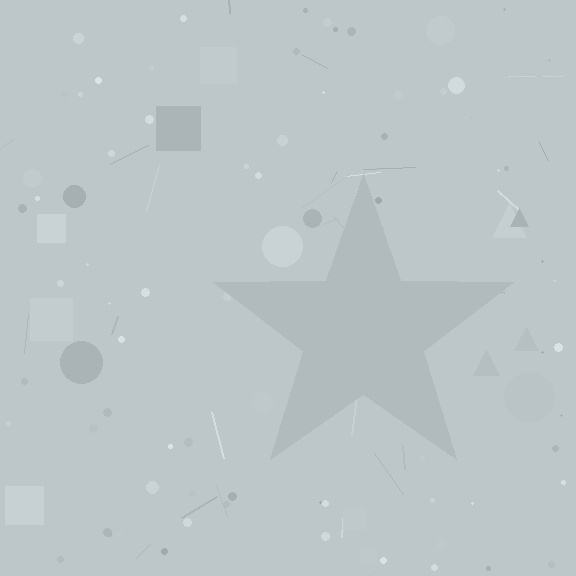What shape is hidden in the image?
A star is hidden in the image.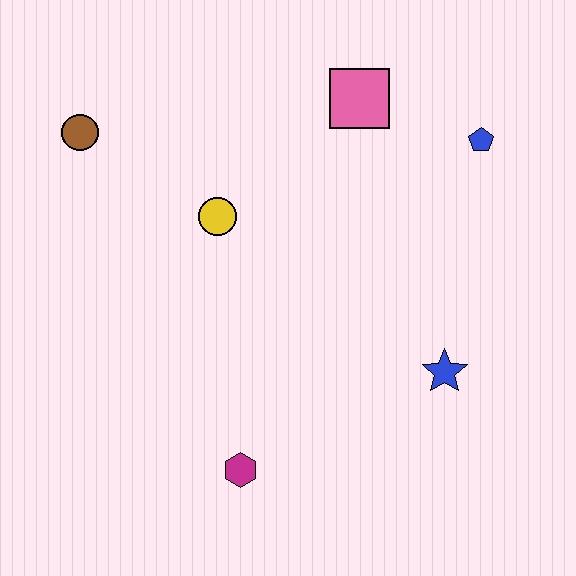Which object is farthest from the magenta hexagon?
The blue pentagon is farthest from the magenta hexagon.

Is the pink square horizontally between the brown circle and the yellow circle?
No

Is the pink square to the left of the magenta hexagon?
No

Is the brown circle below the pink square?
Yes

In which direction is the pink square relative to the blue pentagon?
The pink square is to the left of the blue pentagon.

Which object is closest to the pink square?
The blue pentagon is closest to the pink square.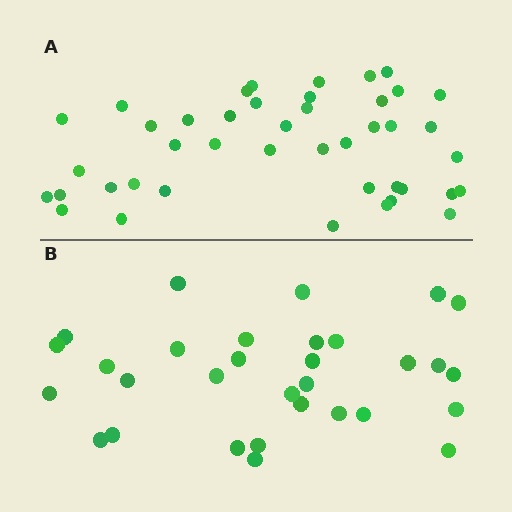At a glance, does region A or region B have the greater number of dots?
Region A (the top region) has more dots.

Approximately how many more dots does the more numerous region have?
Region A has roughly 12 or so more dots than region B.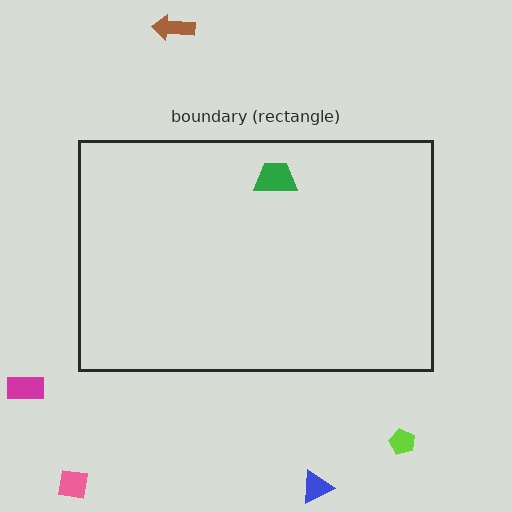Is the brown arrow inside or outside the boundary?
Outside.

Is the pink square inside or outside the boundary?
Outside.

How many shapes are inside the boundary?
1 inside, 5 outside.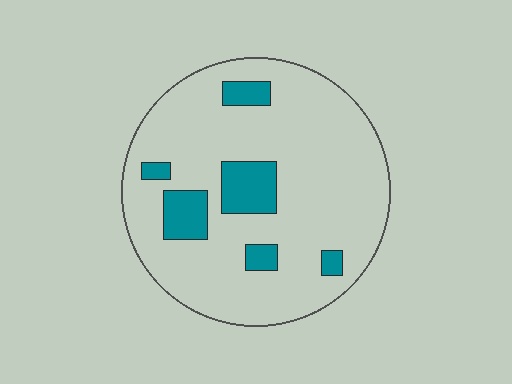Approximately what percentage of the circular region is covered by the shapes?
Approximately 15%.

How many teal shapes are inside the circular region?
6.